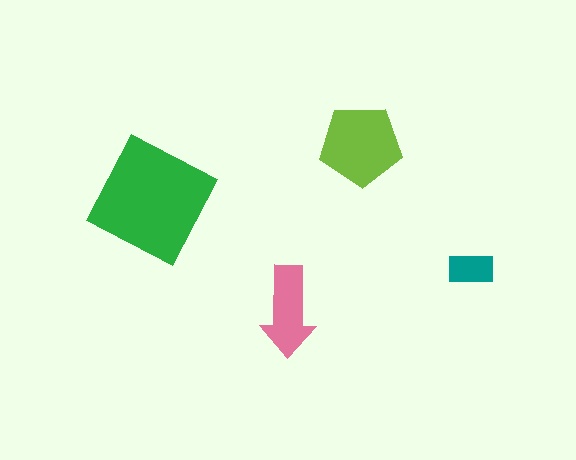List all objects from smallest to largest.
The teal rectangle, the pink arrow, the lime pentagon, the green square.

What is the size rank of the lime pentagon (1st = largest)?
2nd.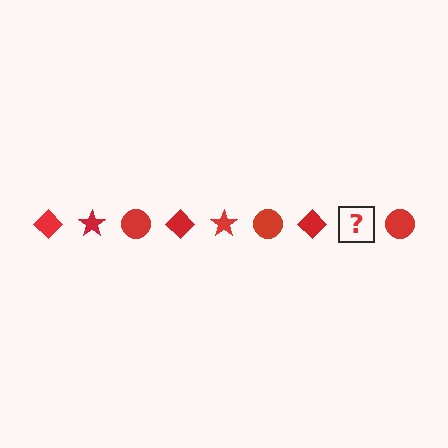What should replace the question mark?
The question mark should be replaced with a red star.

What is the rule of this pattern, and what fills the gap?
The rule is that the pattern cycles through diamond, star, circle shapes in red. The gap should be filled with a red star.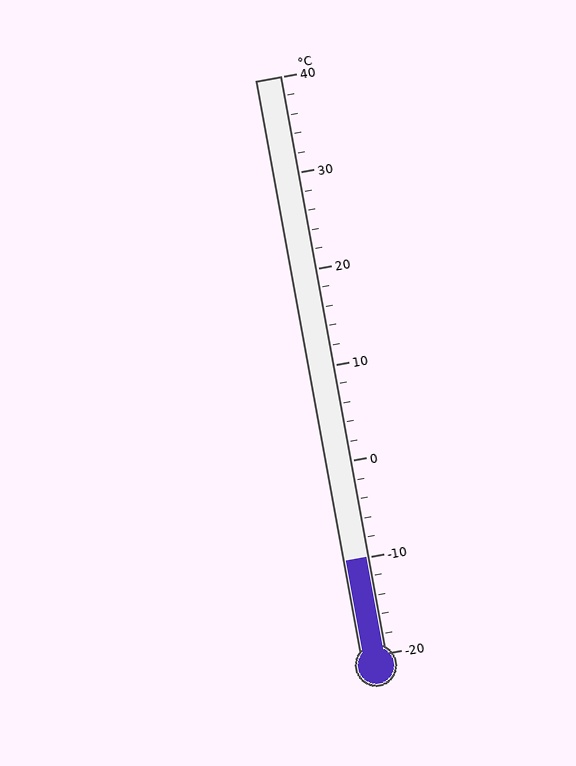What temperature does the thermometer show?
The thermometer shows approximately -10°C.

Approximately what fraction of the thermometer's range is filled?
The thermometer is filled to approximately 15% of its range.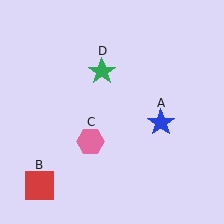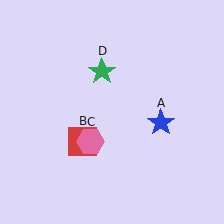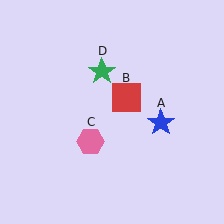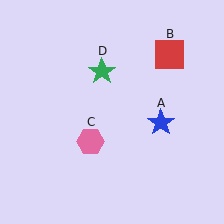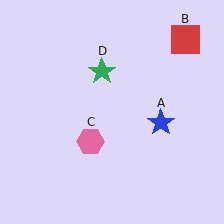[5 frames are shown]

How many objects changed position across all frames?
1 object changed position: red square (object B).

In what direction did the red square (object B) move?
The red square (object B) moved up and to the right.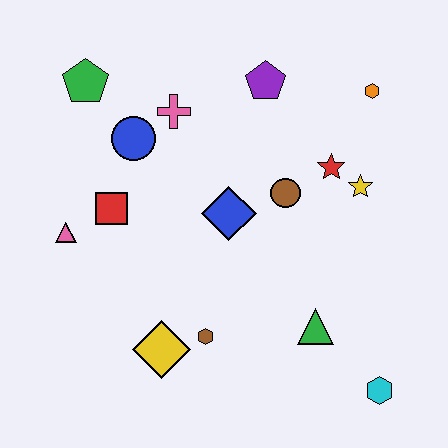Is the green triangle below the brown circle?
Yes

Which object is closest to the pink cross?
The blue circle is closest to the pink cross.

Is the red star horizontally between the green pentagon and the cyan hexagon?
Yes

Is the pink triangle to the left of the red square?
Yes